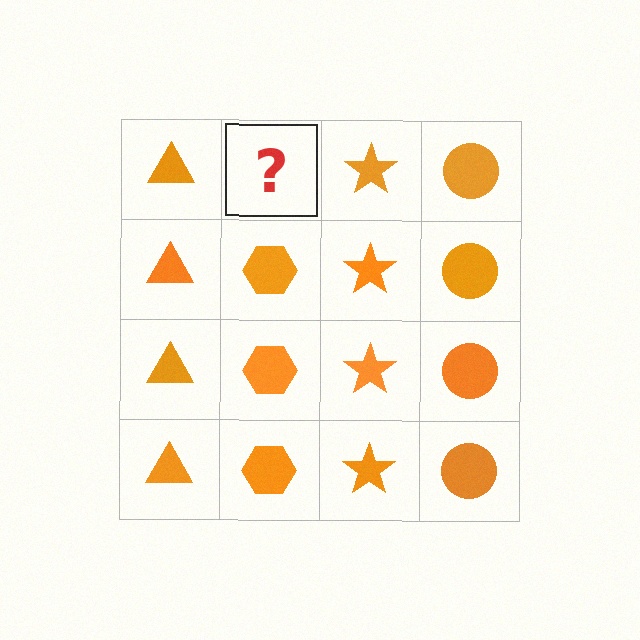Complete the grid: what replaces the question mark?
The question mark should be replaced with an orange hexagon.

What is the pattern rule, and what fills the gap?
The rule is that each column has a consistent shape. The gap should be filled with an orange hexagon.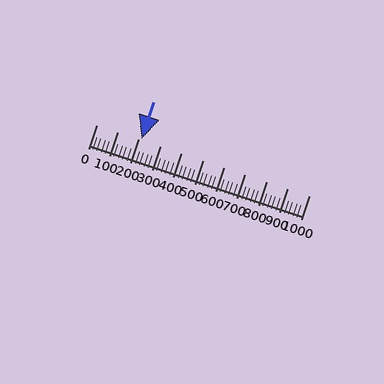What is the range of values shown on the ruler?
The ruler shows values from 0 to 1000.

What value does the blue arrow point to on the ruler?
The blue arrow points to approximately 210.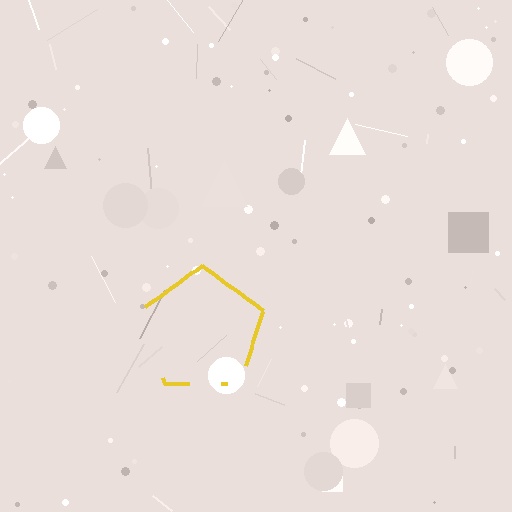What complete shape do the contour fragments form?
The contour fragments form a pentagon.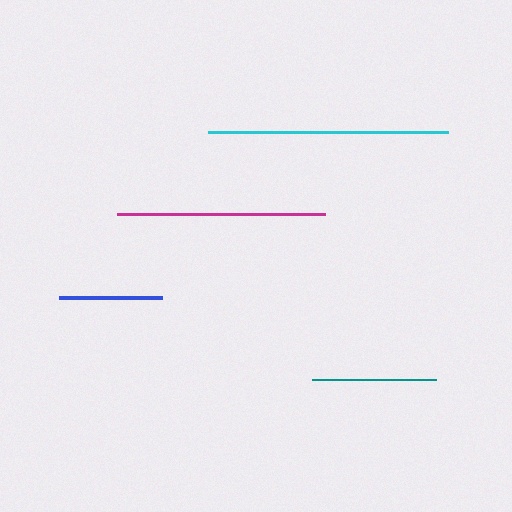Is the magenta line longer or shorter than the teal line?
The magenta line is longer than the teal line.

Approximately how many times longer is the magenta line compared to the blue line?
The magenta line is approximately 2.0 times the length of the blue line.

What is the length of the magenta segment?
The magenta segment is approximately 207 pixels long.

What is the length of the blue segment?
The blue segment is approximately 103 pixels long.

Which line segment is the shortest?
The blue line is the shortest at approximately 103 pixels.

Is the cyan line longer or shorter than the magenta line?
The cyan line is longer than the magenta line.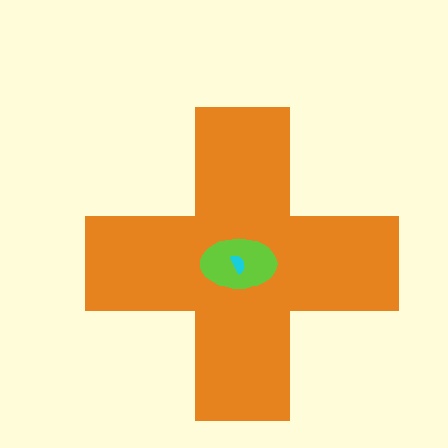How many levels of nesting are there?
3.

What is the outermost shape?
The orange cross.